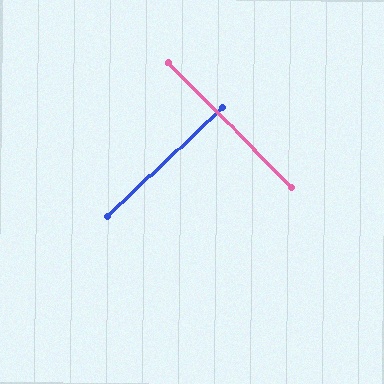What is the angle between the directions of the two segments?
Approximately 89 degrees.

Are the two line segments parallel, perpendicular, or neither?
Perpendicular — they meet at approximately 89°.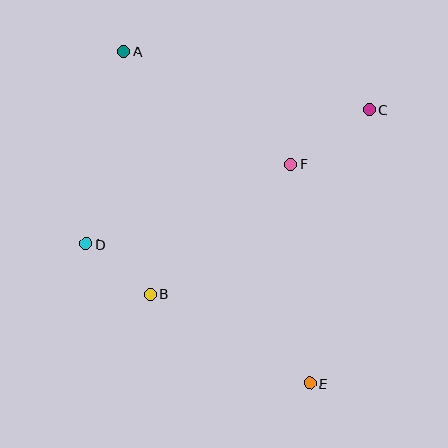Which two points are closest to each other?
Points B and D are closest to each other.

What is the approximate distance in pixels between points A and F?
The distance between A and F is approximately 202 pixels.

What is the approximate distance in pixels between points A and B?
The distance between A and B is approximately 245 pixels.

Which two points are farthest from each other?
Points A and E are farthest from each other.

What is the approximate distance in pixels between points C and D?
The distance between C and D is approximately 313 pixels.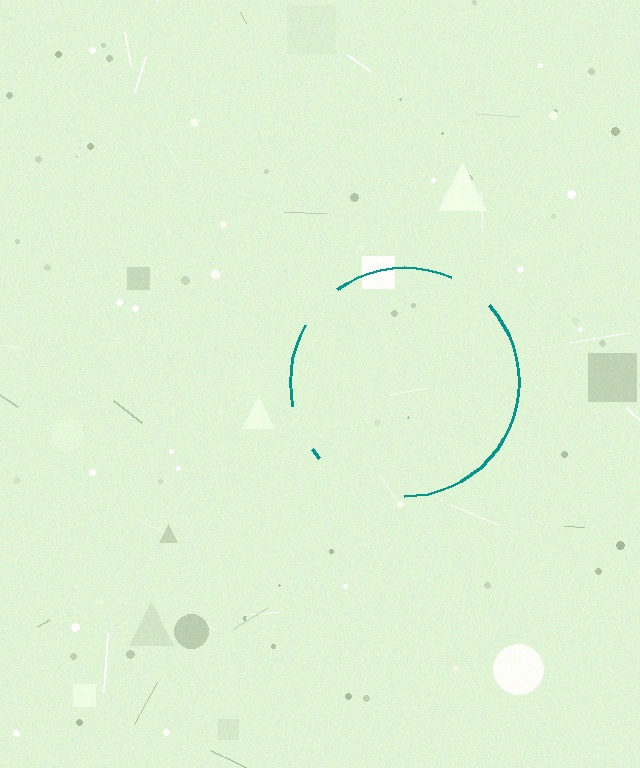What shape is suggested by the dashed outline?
The dashed outline suggests a circle.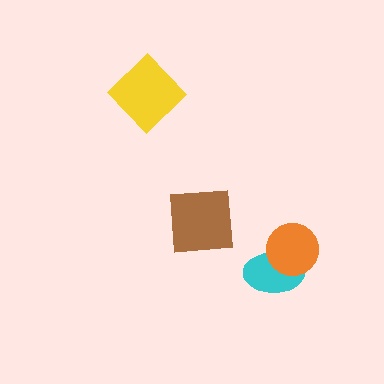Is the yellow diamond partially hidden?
No, no other shape covers it.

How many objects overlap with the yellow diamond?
0 objects overlap with the yellow diamond.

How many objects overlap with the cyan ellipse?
1 object overlaps with the cyan ellipse.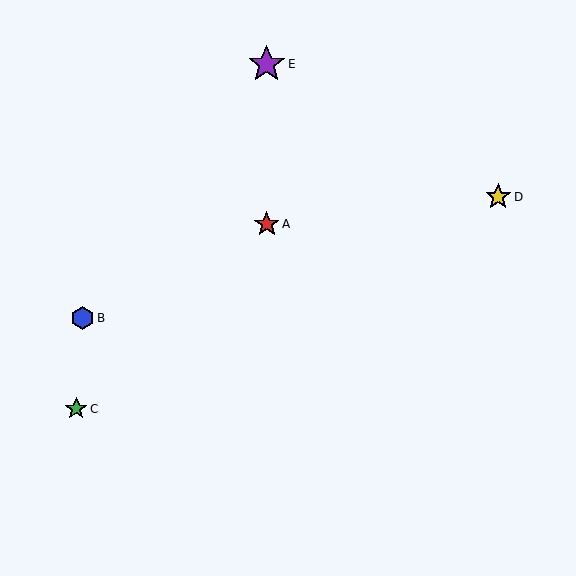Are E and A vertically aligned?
Yes, both are at x≈267.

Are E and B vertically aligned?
No, E is at x≈267 and B is at x≈83.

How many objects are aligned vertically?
2 objects (A, E) are aligned vertically.